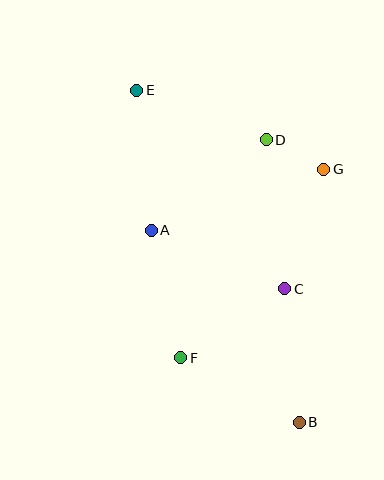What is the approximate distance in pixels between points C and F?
The distance between C and F is approximately 124 pixels.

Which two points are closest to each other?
Points D and G are closest to each other.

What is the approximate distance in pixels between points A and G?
The distance between A and G is approximately 183 pixels.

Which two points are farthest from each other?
Points B and E are farthest from each other.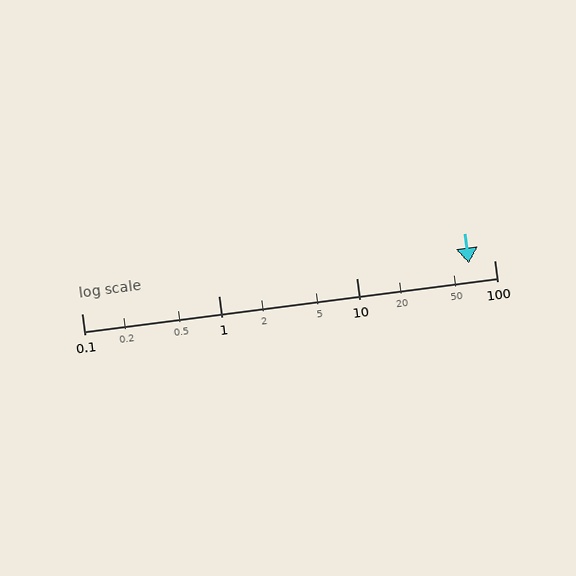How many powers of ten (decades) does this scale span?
The scale spans 3 decades, from 0.1 to 100.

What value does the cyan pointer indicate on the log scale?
The pointer indicates approximately 65.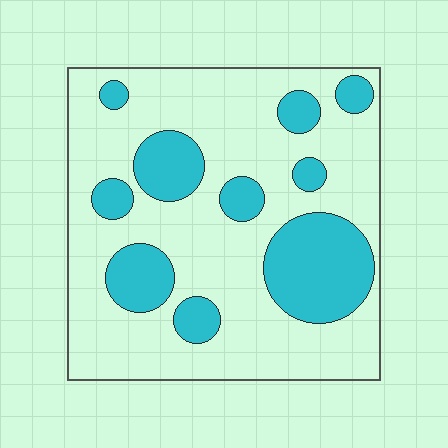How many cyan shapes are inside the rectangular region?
10.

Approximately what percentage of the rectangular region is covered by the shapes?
Approximately 25%.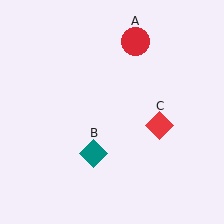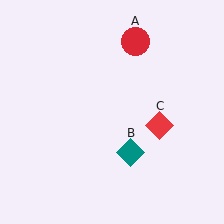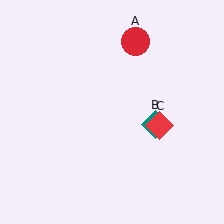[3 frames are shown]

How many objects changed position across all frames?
1 object changed position: teal diamond (object B).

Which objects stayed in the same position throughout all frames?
Red circle (object A) and red diamond (object C) remained stationary.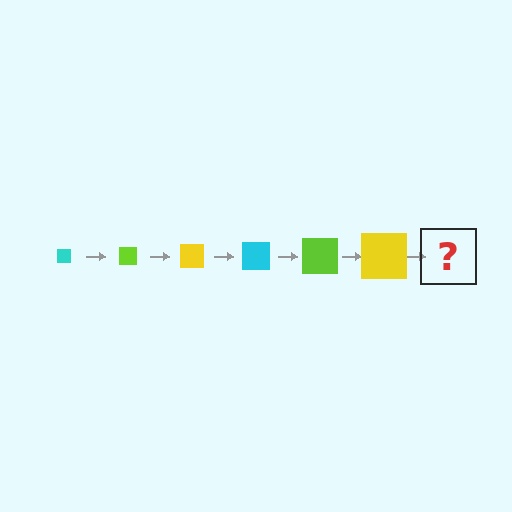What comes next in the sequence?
The next element should be a cyan square, larger than the previous one.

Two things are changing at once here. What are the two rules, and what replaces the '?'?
The two rules are that the square grows larger each step and the color cycles through cyan, lime, and yellow. The '?' should be a cyan square, larger than the previous one.